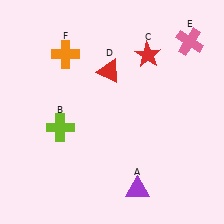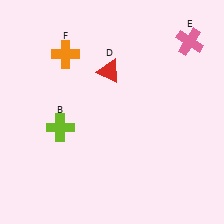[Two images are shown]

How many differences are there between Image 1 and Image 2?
There are 2 differences between the two images.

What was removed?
The purple triangle (A), the red star (C) were removed in Image 2.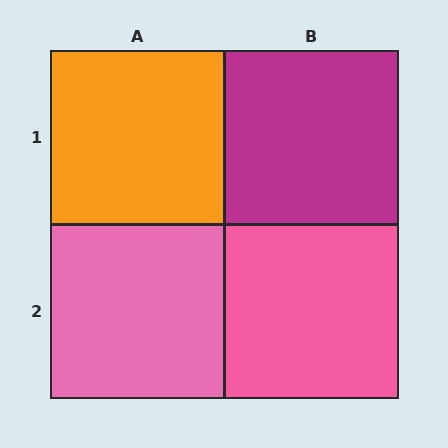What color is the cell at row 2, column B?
Pink.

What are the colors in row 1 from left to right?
Orange, magenta.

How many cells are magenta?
1 cell is magenta.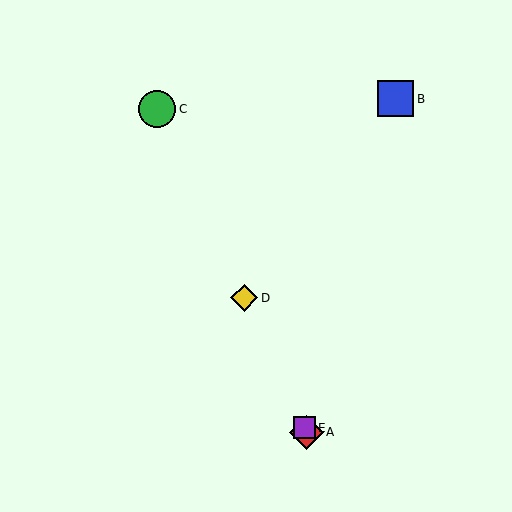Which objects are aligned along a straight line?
Objects A, C, D, E are aligned along a straight line.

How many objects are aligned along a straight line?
4 objects (A, C, D, E) are aligned along a straight line.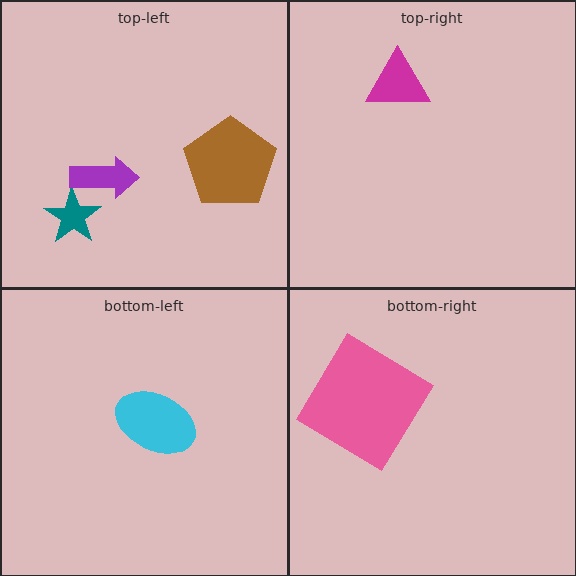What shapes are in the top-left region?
The brown pentagon, the teal star, the purple arrow.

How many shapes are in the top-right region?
1.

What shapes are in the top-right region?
The magenta triangle.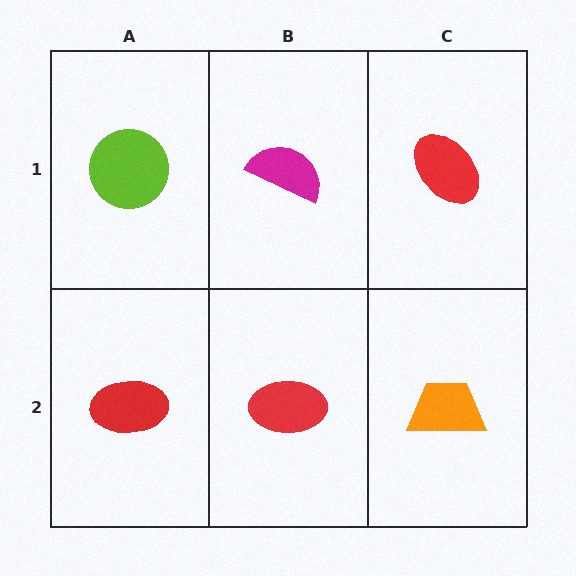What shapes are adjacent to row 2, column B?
A magenta semicircle (row 1, column B), a red ellipse (row 2, column A), an orange trapezoid (row 2, column C).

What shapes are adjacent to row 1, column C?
An orange trapezoid (row 2, column C), a magenta semicircle (row 1, column B).